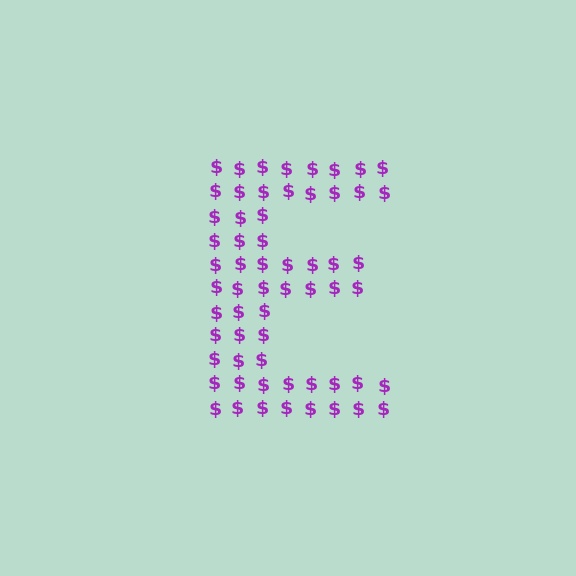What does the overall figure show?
The overall figure shows the letter E.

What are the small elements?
The small elements are dollar signs.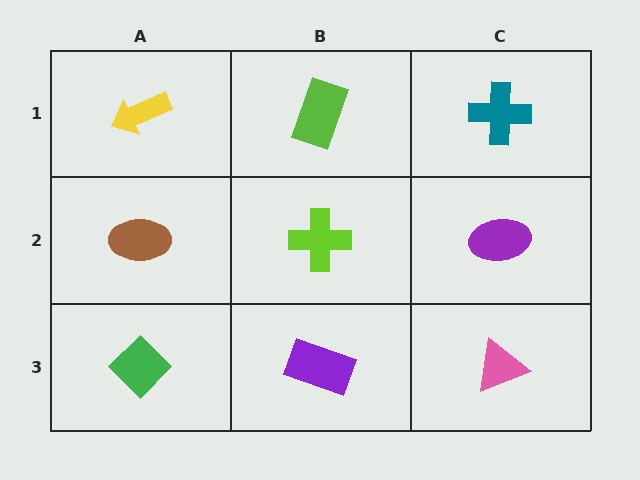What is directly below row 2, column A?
A green diamond.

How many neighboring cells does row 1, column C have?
2.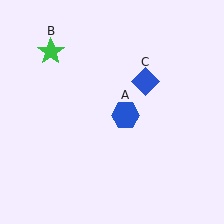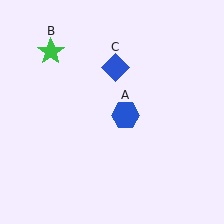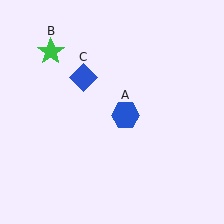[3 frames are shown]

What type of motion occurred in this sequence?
The blue diamond (object C) rotated counterclockwise around the center of the scene.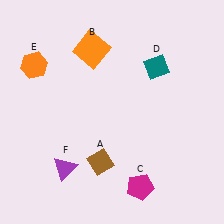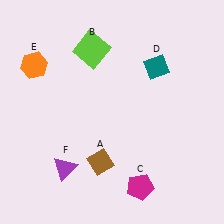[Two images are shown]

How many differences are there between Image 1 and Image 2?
There is 1 difference between the two images.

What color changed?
The square (B) changed from orange in Image 1 to lime in Image 2.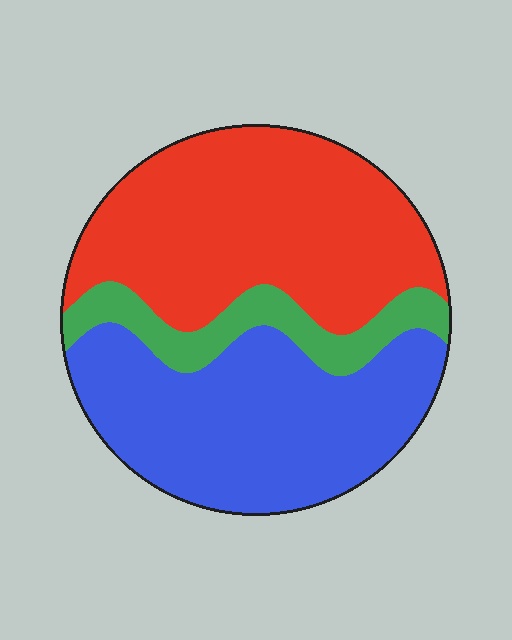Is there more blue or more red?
Red.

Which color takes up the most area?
Red, at roughly 45%.